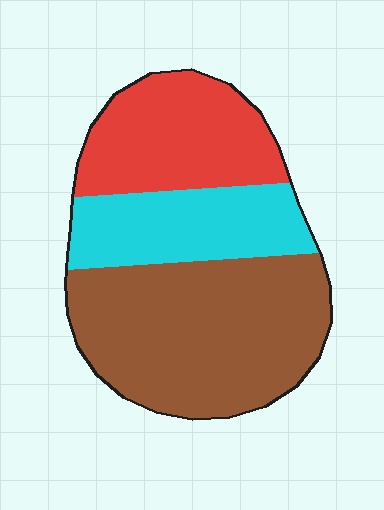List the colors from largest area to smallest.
From largest to smallest: brown, red, cyan.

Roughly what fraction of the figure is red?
Red covers about 30% of the figure.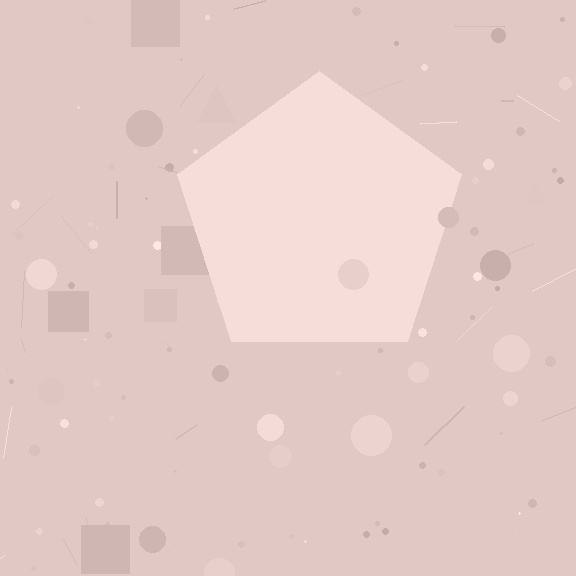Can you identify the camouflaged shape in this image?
The camouflaged shape is a pentagon.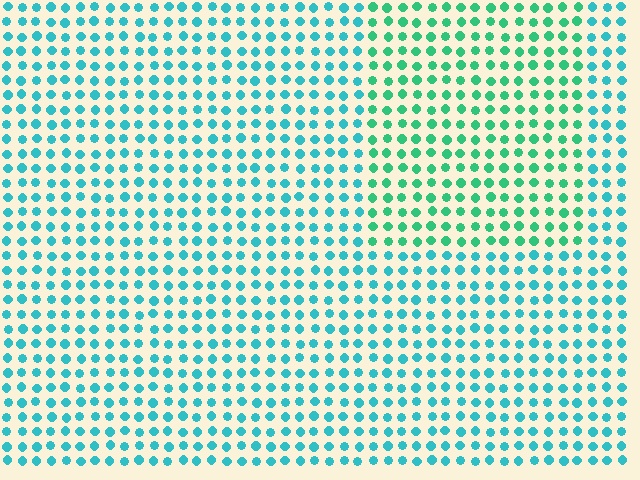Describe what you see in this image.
The image is filled with small cyan elements in a uniform arrangement. A rectangle-shaped region is visible where the elements are tinted to a slightly different hue, forming a subtle color boundary.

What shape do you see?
I see a rectangle.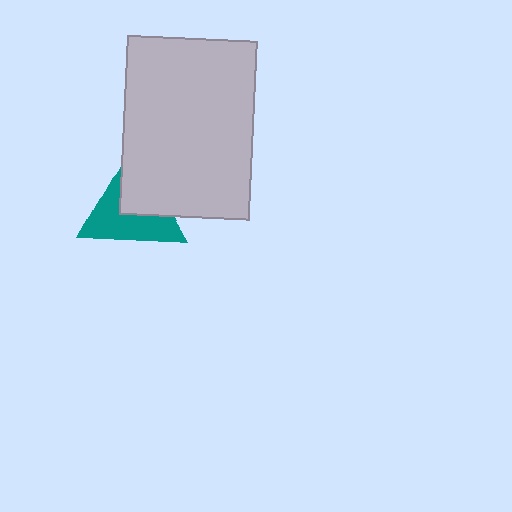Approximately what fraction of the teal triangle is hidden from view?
Roughly 43% of the teal triangle is hidden behind the light gray rectangle.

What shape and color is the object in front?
The object in front is a light gray rectangle.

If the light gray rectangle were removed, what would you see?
You would see the complete teal triangle.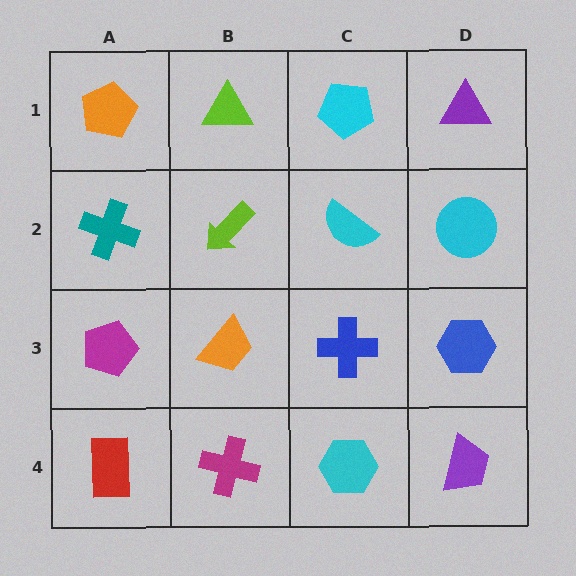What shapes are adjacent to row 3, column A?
A teal cross (row 2, column A), a red rectangle (row 4, column A), an orange trapezoid (row 3, column B).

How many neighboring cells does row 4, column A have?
2.